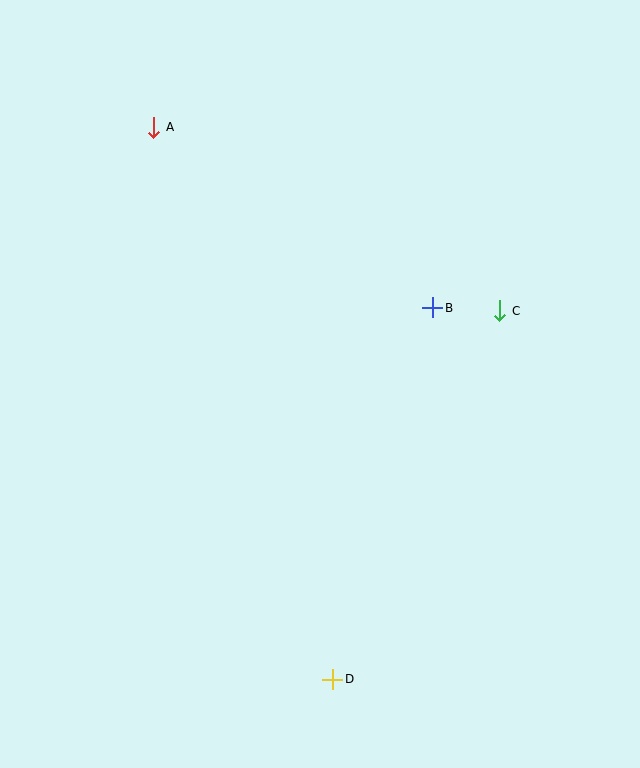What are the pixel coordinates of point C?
Point C is at (500, 311).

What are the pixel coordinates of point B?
Point B is at (433, 308).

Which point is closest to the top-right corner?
Point C is closest to the top-right corner.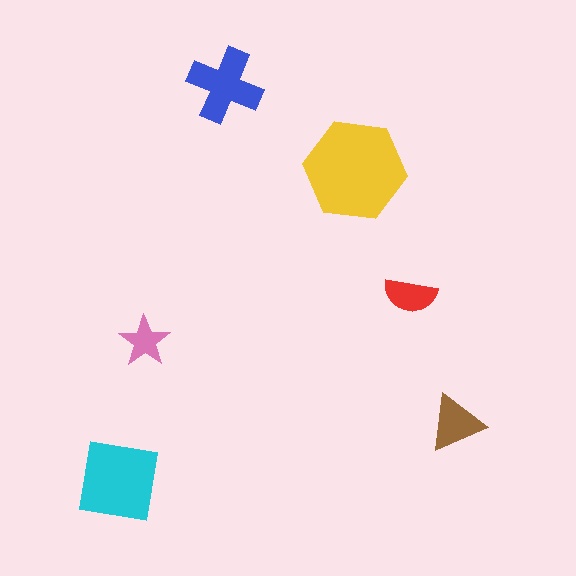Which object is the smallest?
The pink star.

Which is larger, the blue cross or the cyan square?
The cyan square.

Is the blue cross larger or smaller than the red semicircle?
Larger.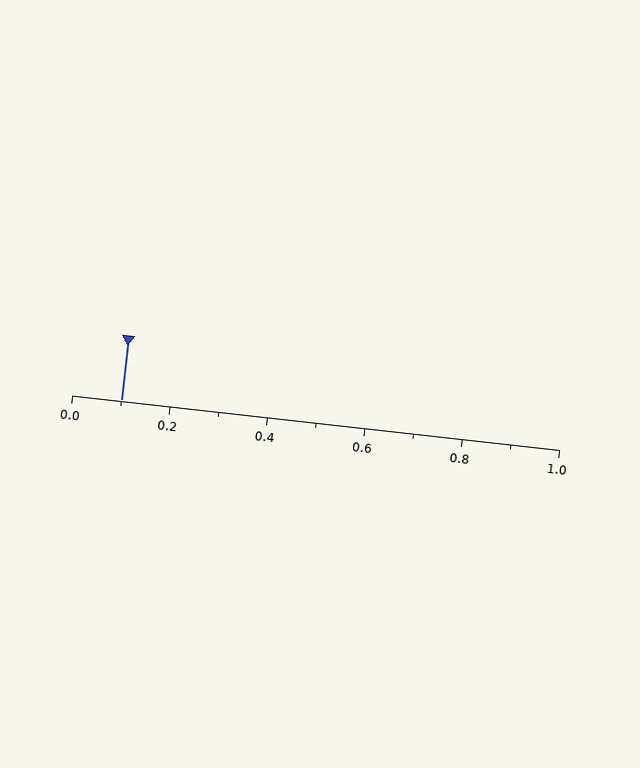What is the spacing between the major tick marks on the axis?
The major ticks are spaced 0.2 apart.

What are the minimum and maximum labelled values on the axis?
The axis runs from 0.0 to 1.0.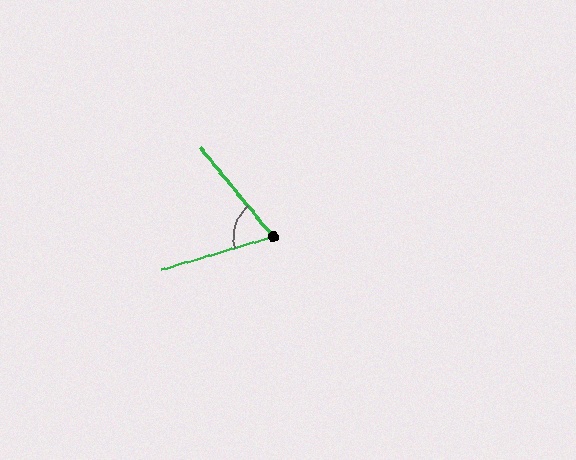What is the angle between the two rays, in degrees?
Approximately 67 degrees.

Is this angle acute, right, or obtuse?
It is acute.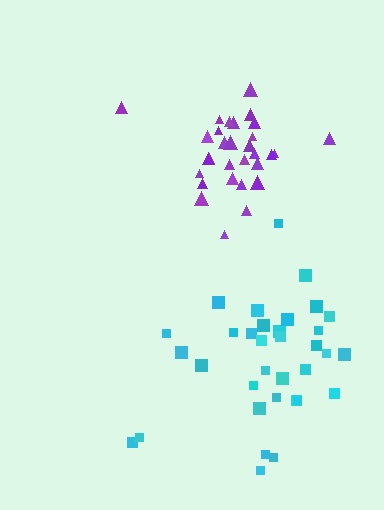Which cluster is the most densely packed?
Purple.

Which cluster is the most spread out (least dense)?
Cyan.